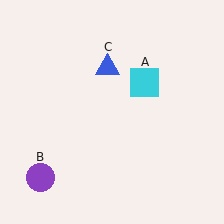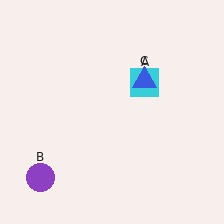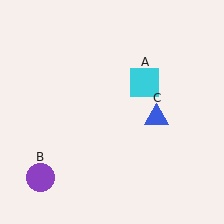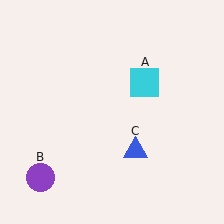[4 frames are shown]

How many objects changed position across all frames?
1 object changed position: blue triangle (object C).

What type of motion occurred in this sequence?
The blue triangle (object C) rotated clockwise around the center of the scene.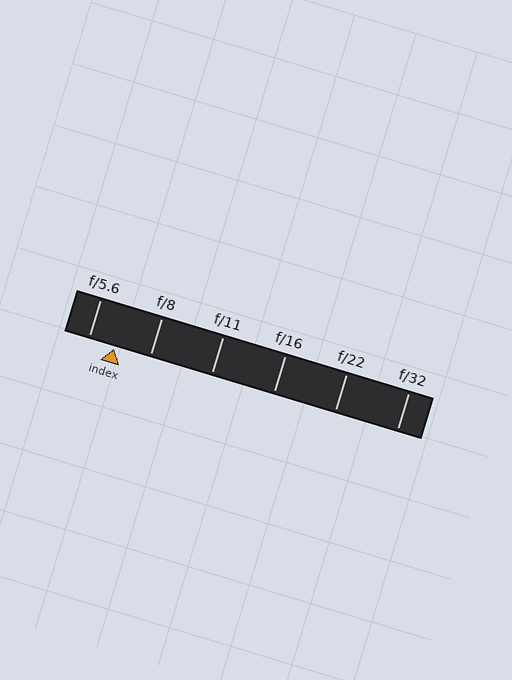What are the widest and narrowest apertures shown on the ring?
The widest aperture shown is f/5.6 and the narrowest is f/32.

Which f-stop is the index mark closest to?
The index mark is closest to f/5.6.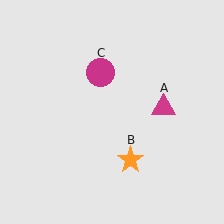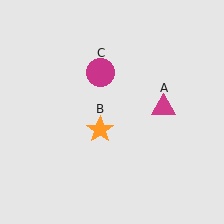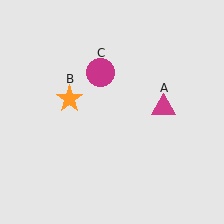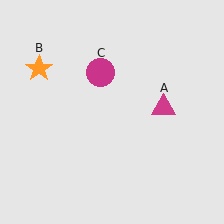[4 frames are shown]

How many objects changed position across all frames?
1 object changed position: orange star (object B).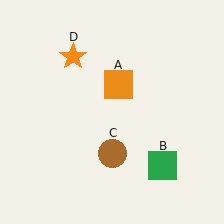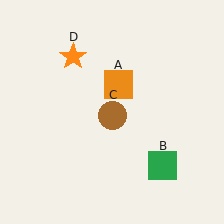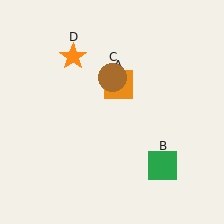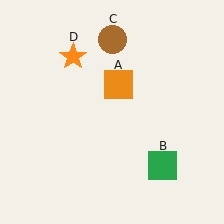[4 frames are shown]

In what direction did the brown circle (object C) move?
The brown circle (object C) moved up.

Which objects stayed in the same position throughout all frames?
Orange square (object A) and green square (object B) and orange star (object D) remained stationary.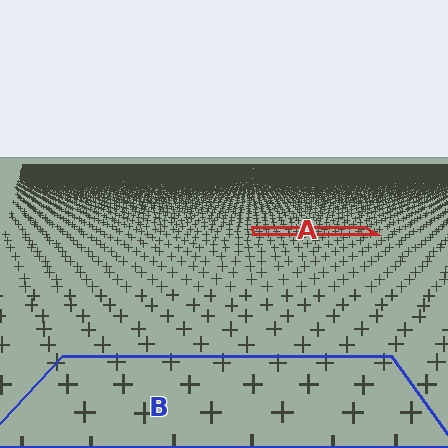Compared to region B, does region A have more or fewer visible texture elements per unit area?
Region A has more texture elements per unit area — they are packed more densely because it is farther away.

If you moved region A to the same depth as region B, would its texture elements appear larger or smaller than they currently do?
They would appear larger. At a closer depth, the same texture elements are projected at a bigger on-screen size.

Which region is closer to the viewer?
Region B is closer. The texture elements there are larger and more spread out.